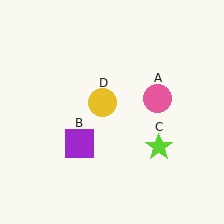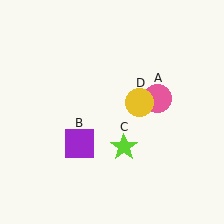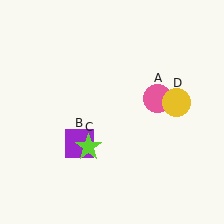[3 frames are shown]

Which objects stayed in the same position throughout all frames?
Pink circle (object A) and purple square (object B) remained stationary.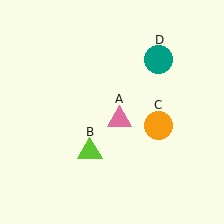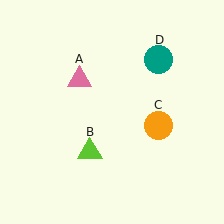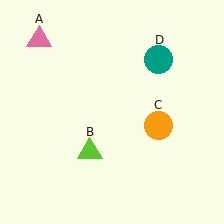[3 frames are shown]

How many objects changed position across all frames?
1 object changed position: pink triangle (object A).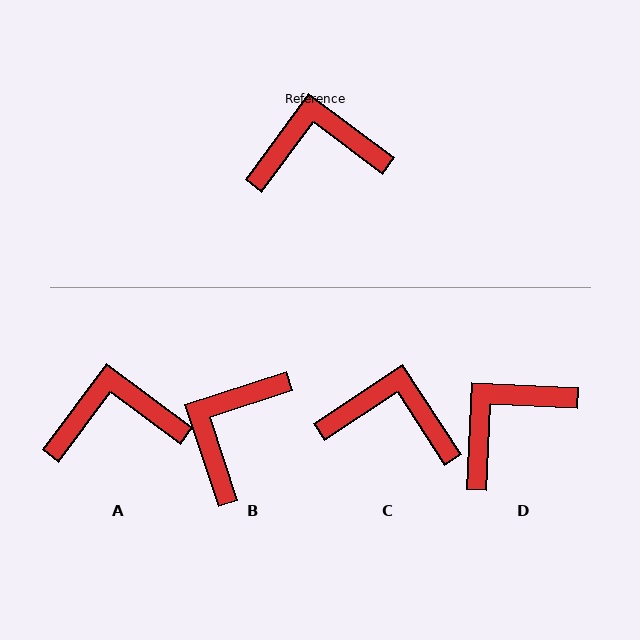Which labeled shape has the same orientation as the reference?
A.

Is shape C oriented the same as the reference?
No, it is off by about 20 degrees.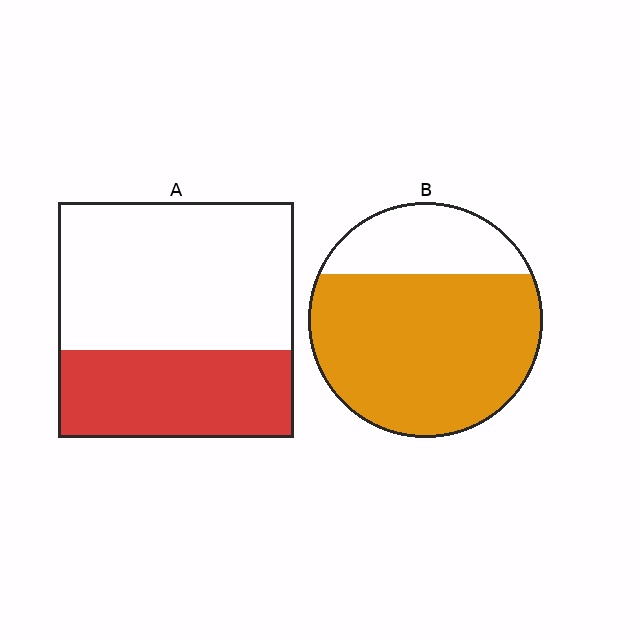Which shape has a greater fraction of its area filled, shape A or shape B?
Shape B.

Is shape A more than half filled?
No.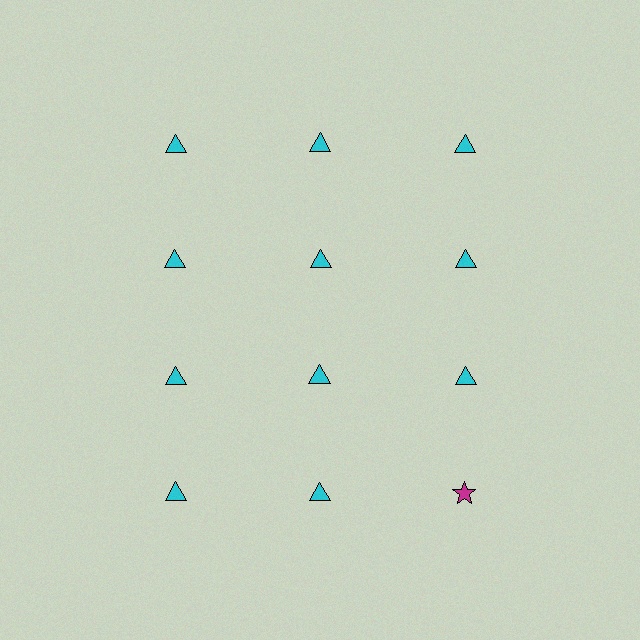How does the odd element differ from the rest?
It differs in both color (magenta instead of cyan) and shape (star instead of triangle).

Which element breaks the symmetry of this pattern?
The magenta star in the fourth row, center column breaks the symmetry. All other shapes are cyan triangles.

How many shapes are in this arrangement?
There are 12 shapes arranged in a grid pattern.